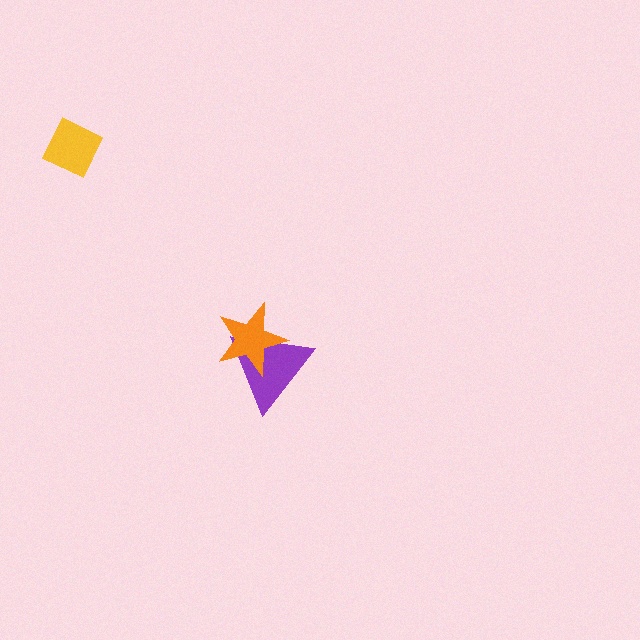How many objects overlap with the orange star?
1 object overlaps with the orange star.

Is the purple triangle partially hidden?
Yes, it is partially covered by another shape.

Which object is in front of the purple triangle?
The orange star is in front of the purple triangle.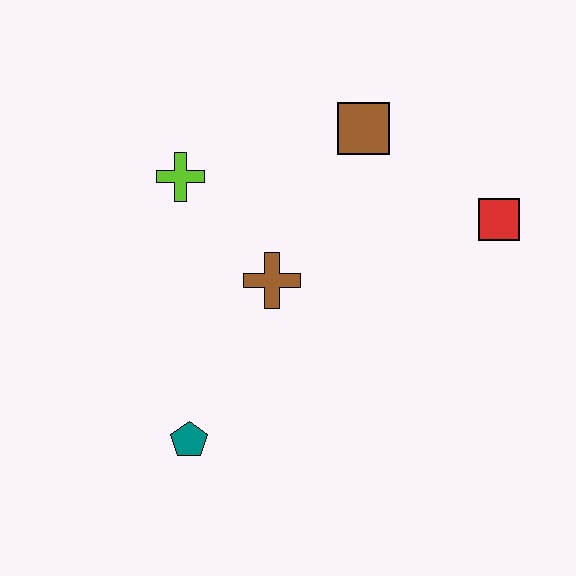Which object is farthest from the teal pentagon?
The red square is farthest from the teal pentagon.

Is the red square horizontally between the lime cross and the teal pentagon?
No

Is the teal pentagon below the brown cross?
Yes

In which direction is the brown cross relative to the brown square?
The brown cross is below the brown square.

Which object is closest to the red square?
The brown square is closest to the red square.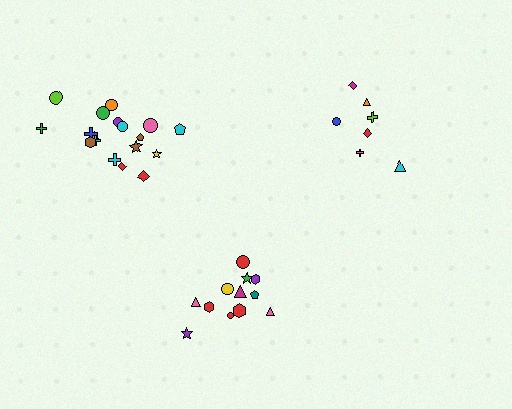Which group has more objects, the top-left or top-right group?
The top-left group.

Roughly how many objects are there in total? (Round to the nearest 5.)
Roughly 35 objects in total.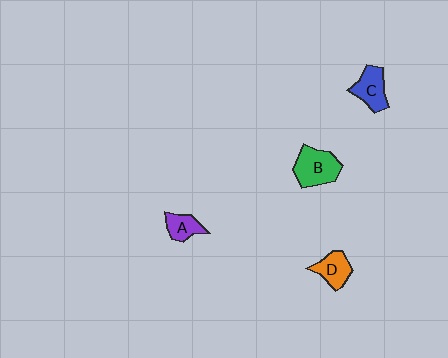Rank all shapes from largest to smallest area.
From largest to smallest: B (green), C (blue), D (orange), A (purple).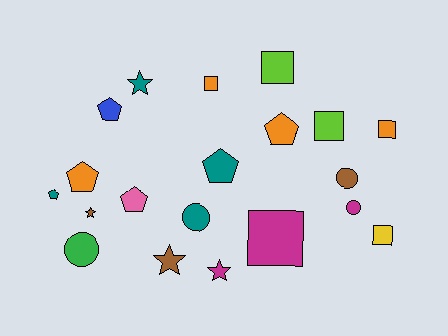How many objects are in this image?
There are 20 objects.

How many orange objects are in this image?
There are 4 orange objects.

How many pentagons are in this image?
There are 6 pentagons.